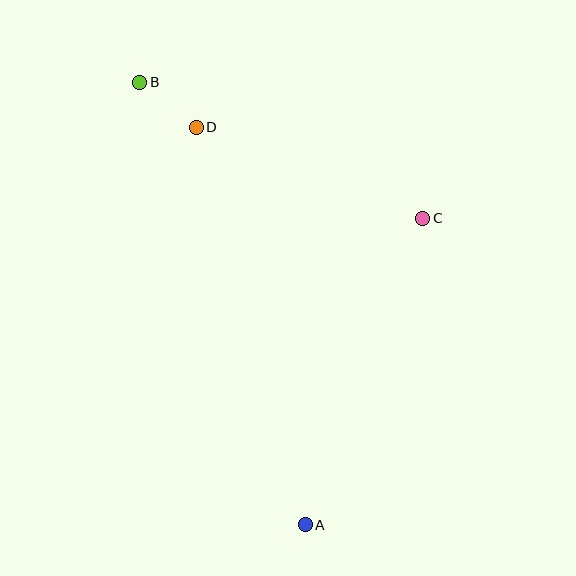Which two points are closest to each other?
Points B and D are closest to each other.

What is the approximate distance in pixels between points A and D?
The distance between A and D is approximately 412 pixels.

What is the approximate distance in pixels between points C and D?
The distance between C and D is approximately 244 pixels.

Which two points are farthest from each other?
Points A and B are farthest from each other.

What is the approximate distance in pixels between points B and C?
The distance between B and C is approximately 314 pixels.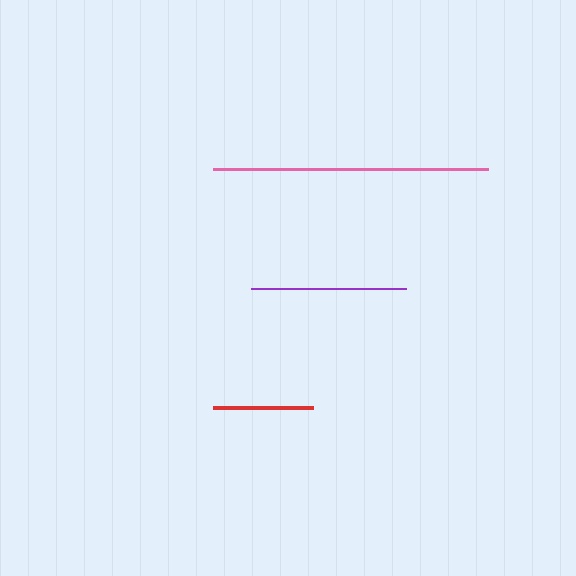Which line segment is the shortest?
The red line is the shortest at approximately 100 pixels.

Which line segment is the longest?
The pink line is the longest at approximately 275 pixels.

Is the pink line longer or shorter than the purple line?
The pink line is longer than the purple line.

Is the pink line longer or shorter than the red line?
The pink line is longer than the red line.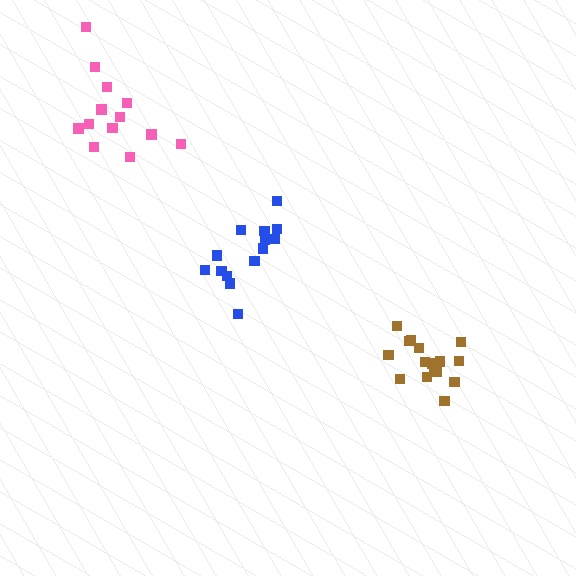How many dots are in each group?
Group 1: 17 dots, Group 2: 13 dots, Group 3: 14 dots (44 total).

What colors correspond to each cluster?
The clusters are colored: brown, pink, blue.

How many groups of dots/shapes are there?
There are 3 groups.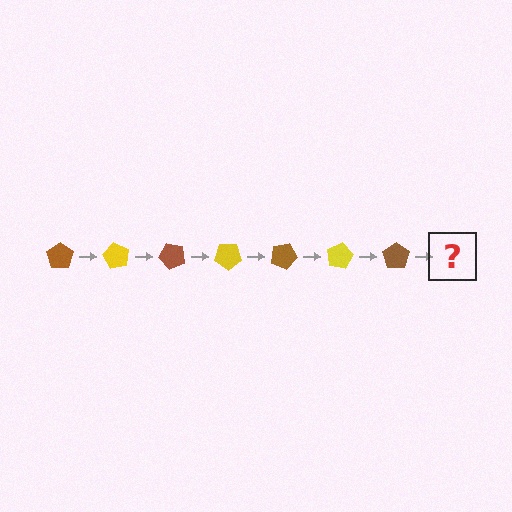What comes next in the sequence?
The next element should be a yellow pentagon, rotated 420 degrees from the start.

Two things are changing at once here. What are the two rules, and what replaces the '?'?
The two rules are that it rotates 60 degrees each step and the color cycles through brown and yellow. The '?' should be a yellow pentagon, rotated 420 degrees from the start.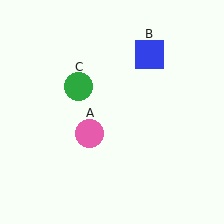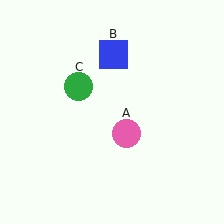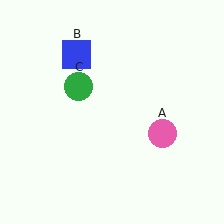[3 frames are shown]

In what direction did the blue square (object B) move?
The blue square (object B) moved left.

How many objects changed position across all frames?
2 objects changed position: pink circle (object A), blue square (object B).